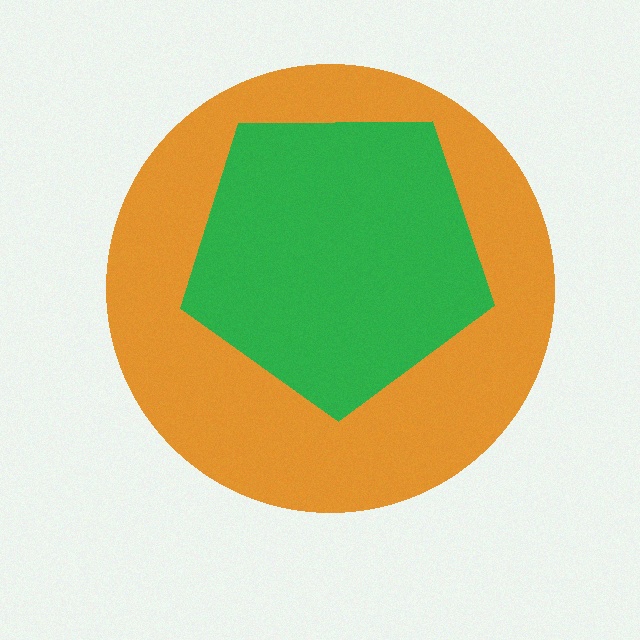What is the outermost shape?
The orange circle.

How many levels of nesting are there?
2.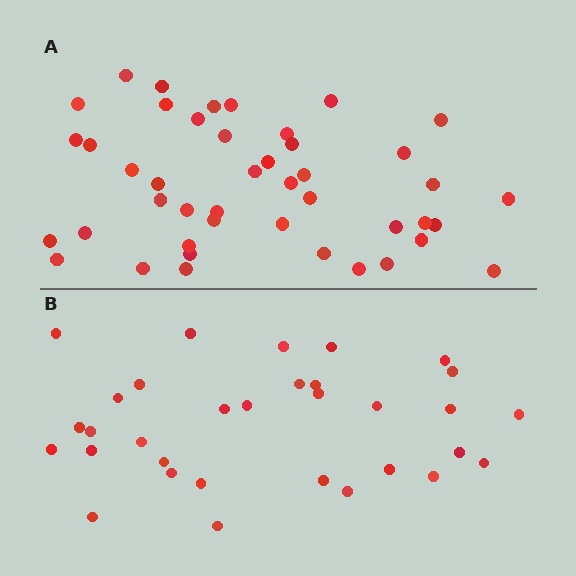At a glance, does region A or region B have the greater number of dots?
Region A (the top region) has more dots.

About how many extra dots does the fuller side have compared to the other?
Region A has roughly 12 or so more dots than region B.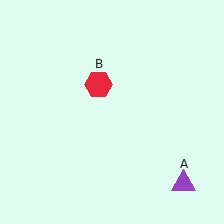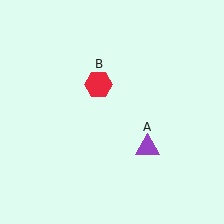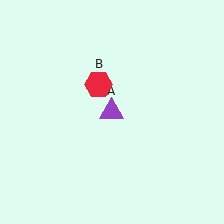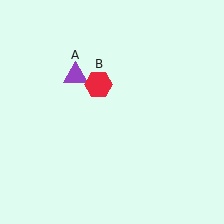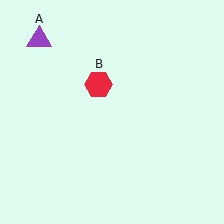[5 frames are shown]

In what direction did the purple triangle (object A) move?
The purple triangle (object A) moved up and to the left.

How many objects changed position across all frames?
1 object changed position: purple triangle (object A).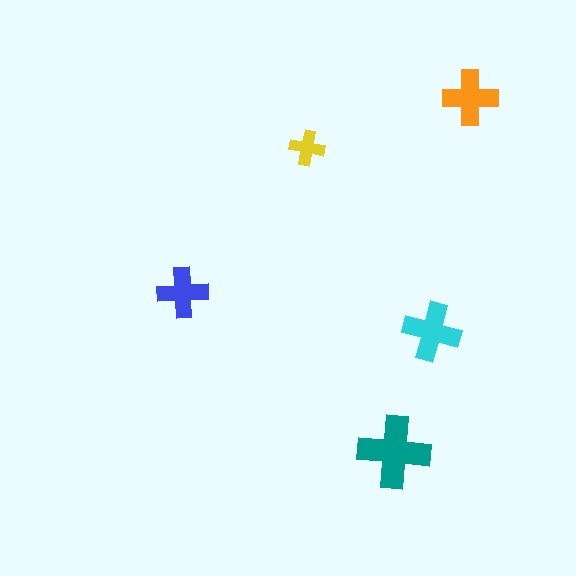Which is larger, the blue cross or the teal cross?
The teal one.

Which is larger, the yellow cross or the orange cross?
The orange one.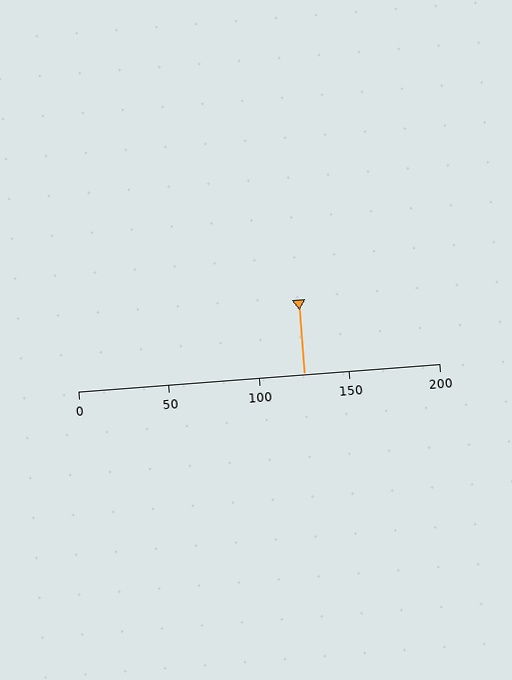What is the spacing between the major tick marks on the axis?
The major ticks are spaced 50 apart.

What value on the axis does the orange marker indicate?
The marker indicates approximately 125.